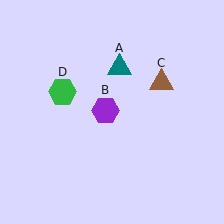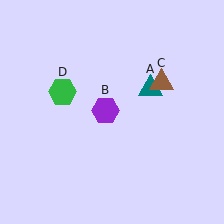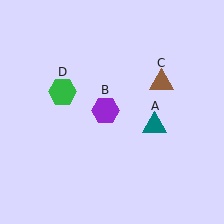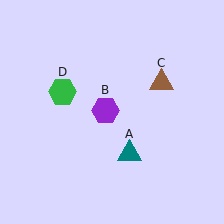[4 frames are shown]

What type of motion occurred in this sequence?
The teal triangle (object A) rotated clockwise around the center of the scene.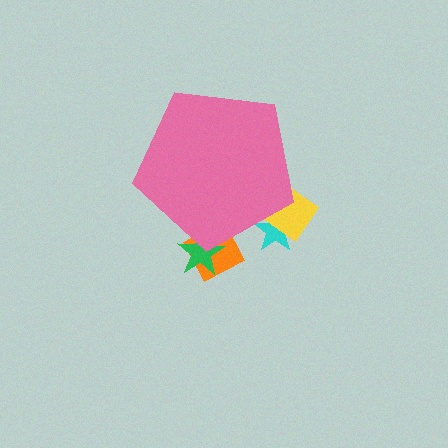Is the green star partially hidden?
Yes, the green star is partially hidden behind the pink pentagon.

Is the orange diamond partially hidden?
Yes, the orange diamond is partially hidden behind the pink pentagon.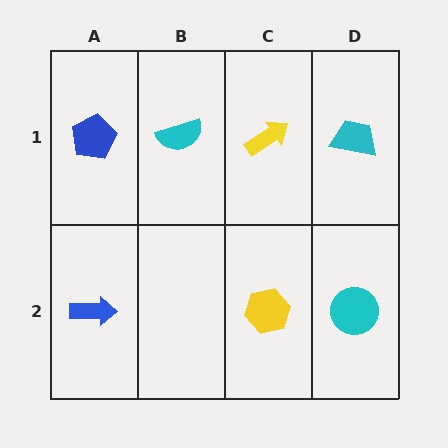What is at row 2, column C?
A yellow hexagon.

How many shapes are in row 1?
4 shapes.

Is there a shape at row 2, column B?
No, that cell is empty.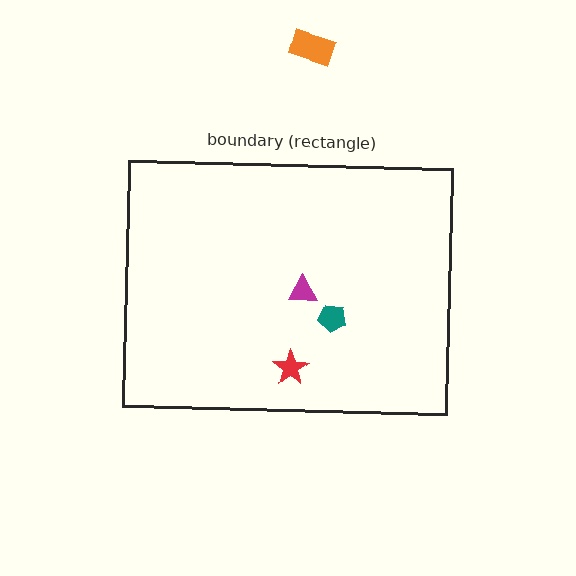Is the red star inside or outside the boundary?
Inside.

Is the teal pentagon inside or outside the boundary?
Inside.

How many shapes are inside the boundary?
3 inside, 1 outside.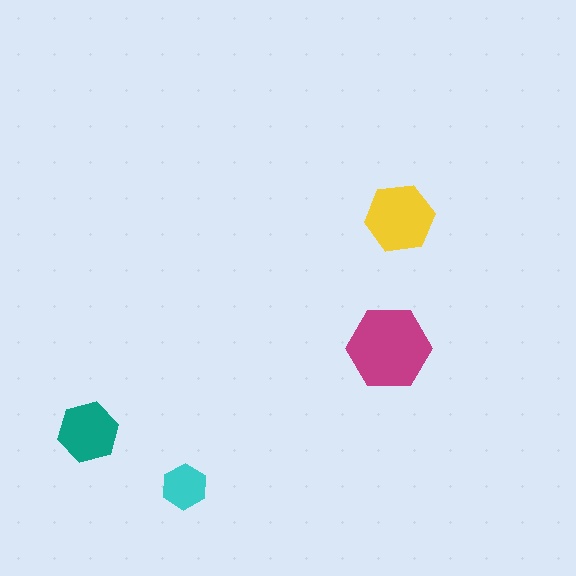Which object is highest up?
The yellow hexagon is topmost.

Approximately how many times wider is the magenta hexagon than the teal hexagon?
About 1.5 times wider.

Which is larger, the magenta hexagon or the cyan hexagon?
The magenta one.